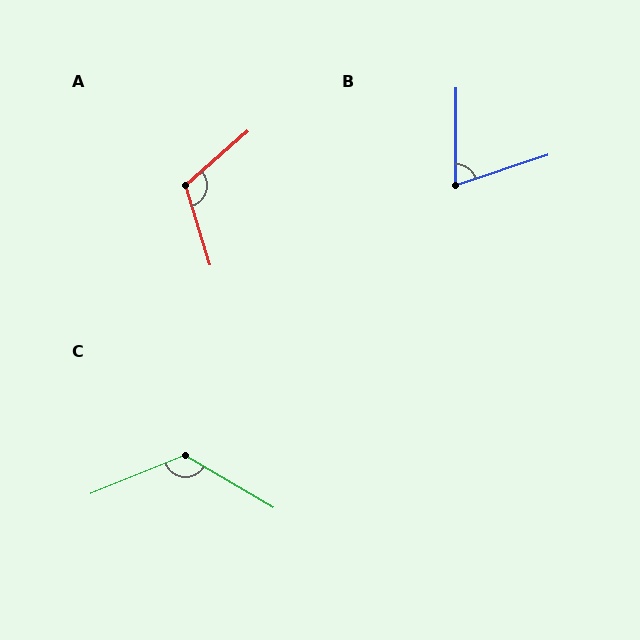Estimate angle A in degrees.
Approximately 114 degrees.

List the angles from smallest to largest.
B (72°), A (114°), C (127°).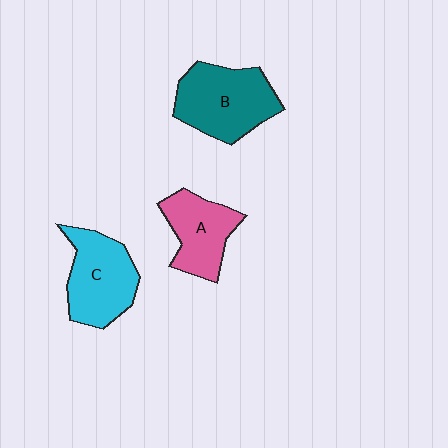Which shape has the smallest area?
Shape A (pink).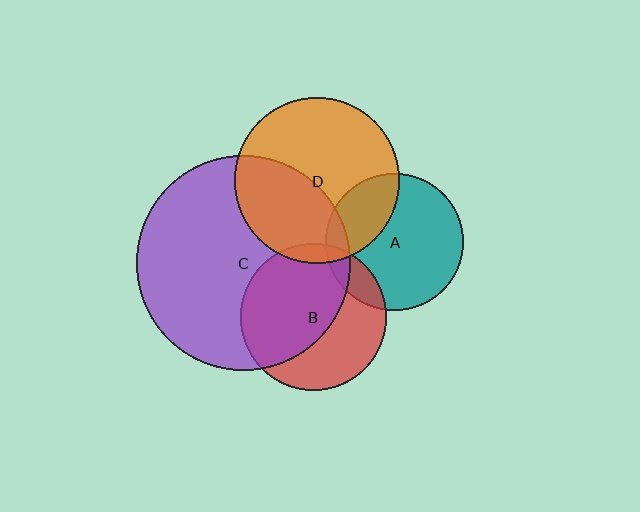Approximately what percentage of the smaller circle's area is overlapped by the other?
Approximately 60%.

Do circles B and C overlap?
Yes.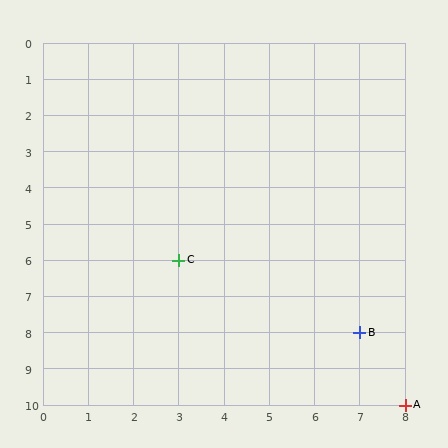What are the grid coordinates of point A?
Point A is at grid coordinates (8, 10).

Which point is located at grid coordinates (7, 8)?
Point B is at (7, 8).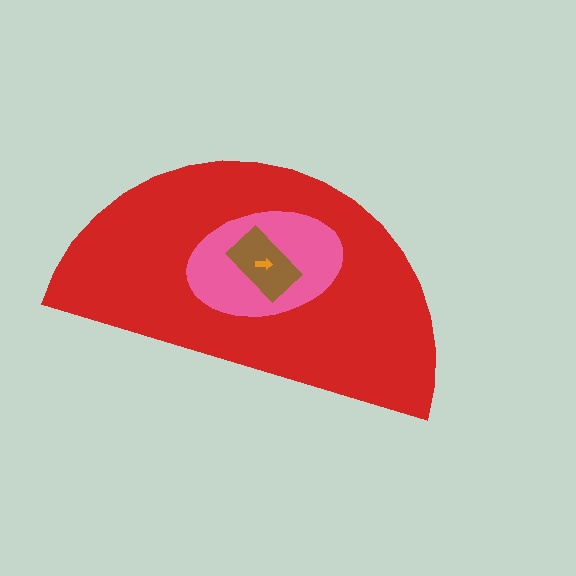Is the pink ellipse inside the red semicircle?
Yes.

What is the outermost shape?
The red semicircle.